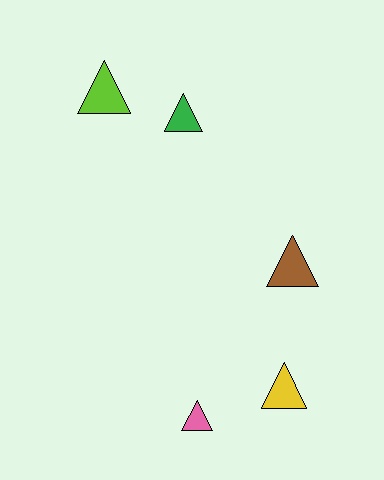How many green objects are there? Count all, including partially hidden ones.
There is 1 green object.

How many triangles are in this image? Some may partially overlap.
There are 5 triangles.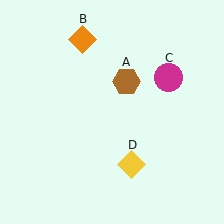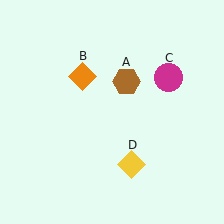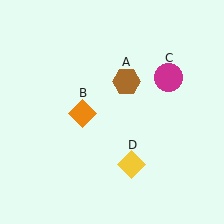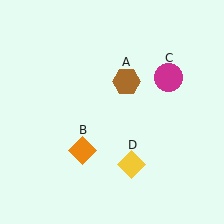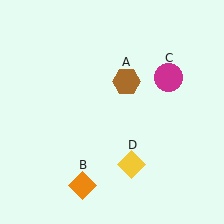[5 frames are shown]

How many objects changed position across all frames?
1 object changed position: orange diamond (object B).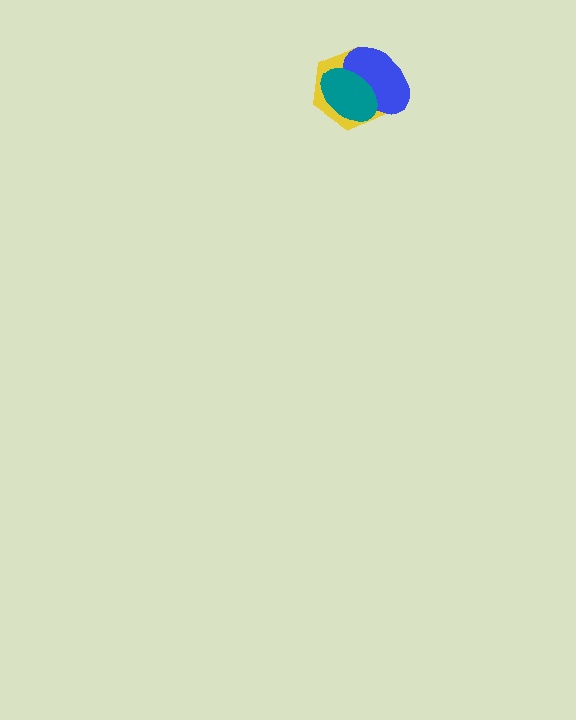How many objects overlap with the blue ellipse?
2 objects overlap with the blue ellipse.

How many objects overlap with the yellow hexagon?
2 objects overlap with the yellow hexagon.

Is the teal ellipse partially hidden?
No, no other shape covers it.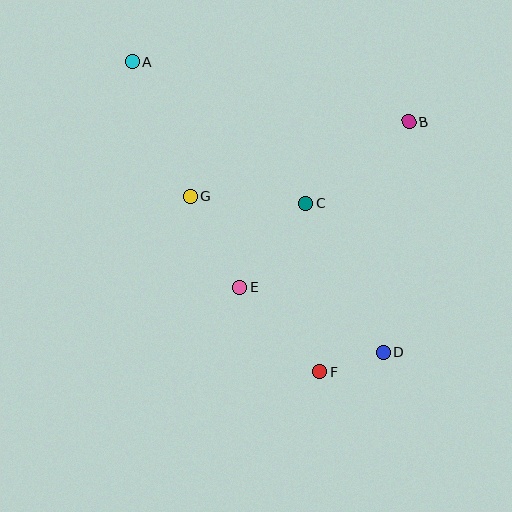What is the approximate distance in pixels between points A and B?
The distance between A and B is approximately 282 pixels.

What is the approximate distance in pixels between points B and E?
The distance between B and E is approximately 237 pixels.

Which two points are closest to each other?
Points D and F are closest to each other.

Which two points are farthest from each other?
Points A and D are farthest from each other.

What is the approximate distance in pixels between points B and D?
The distance between B and D is approximately 232 pixels.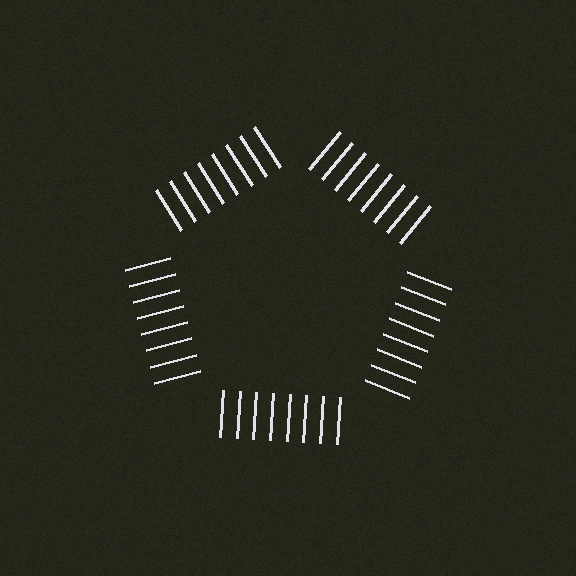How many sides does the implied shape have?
5 sides — the line-ends trace a pentagon.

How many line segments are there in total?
40 — 8 along each of the 5 edges.